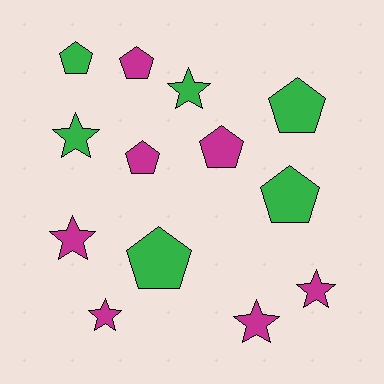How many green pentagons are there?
There are 4 green pentagons.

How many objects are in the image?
There are 13 objects.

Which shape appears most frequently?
Pentagon, with 7 objects.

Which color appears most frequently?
Magenta, with 7 objects.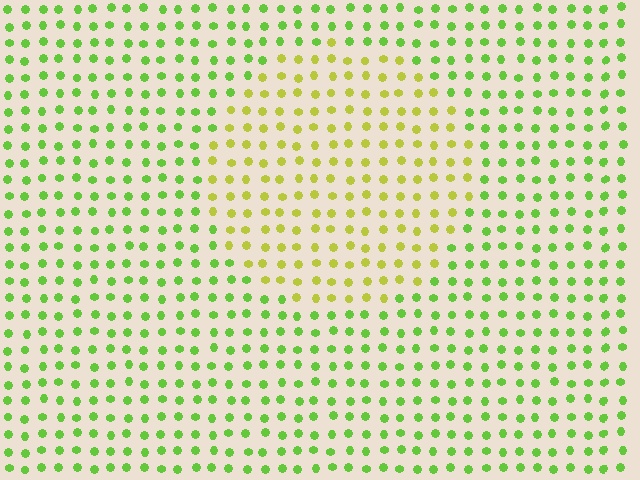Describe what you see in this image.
The image is filled with small lime elements in a uniform arrangement. A circle-shaped region is visible where the elements are tinted to a slightly different hue, forming a subtle color boundary.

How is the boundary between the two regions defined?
The boundary is defined purely by a slight shift in hue (about 36 degrees). Spacing, size, and orientation are identical on both sides.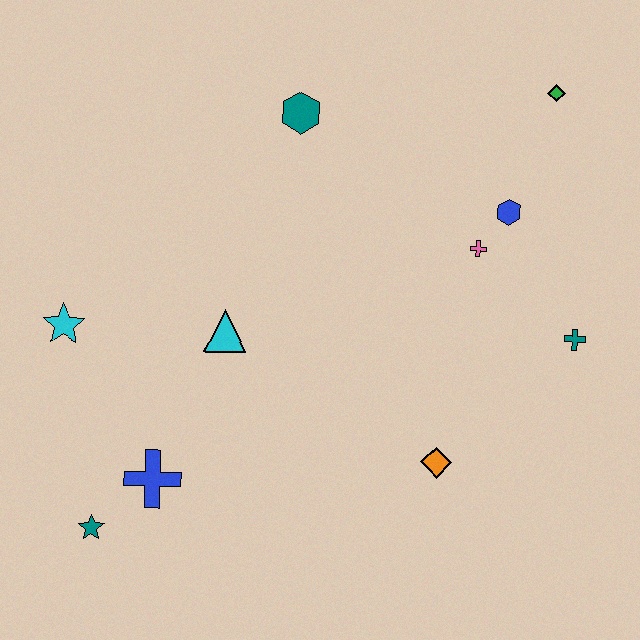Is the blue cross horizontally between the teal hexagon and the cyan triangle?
No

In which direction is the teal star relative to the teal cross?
The teal star is to the left of the teal cross.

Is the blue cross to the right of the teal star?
Yes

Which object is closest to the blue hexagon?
The pink cross is closest to the blue hexagon.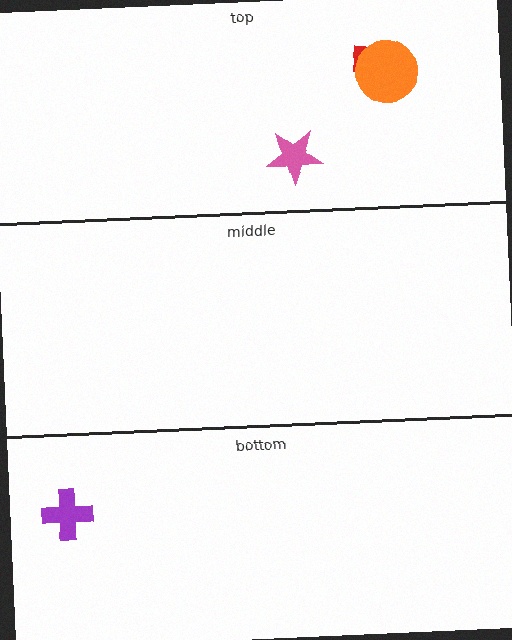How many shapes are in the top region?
3.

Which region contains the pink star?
The top region.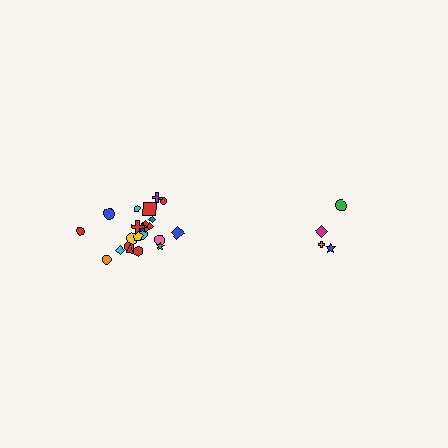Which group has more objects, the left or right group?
The left group.